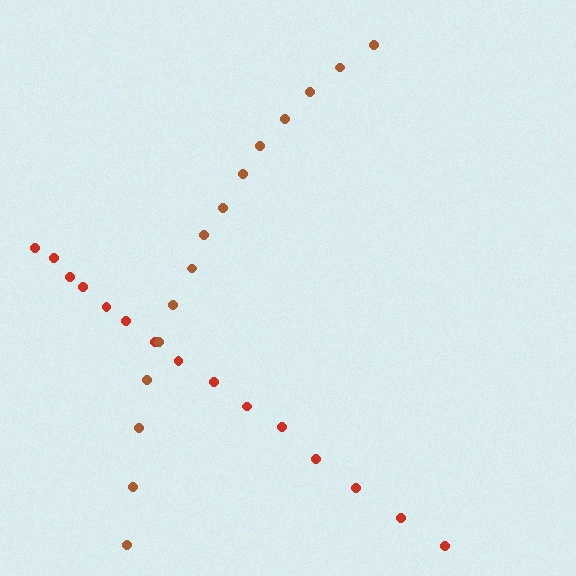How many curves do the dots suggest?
There are 2 distinct paths.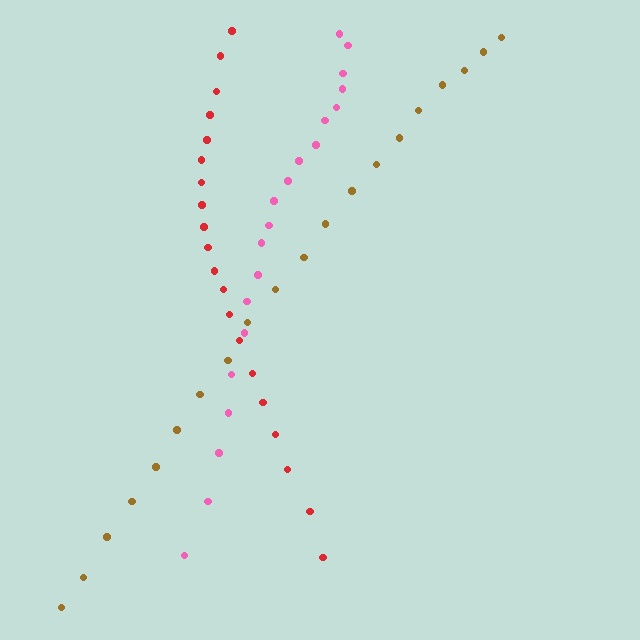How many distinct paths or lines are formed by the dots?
There are 3 distinct paths.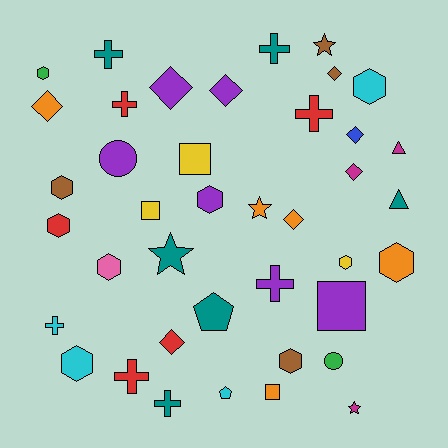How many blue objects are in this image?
There is 1 blue object.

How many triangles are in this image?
There are 2 triangles.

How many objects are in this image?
There are 40 objects.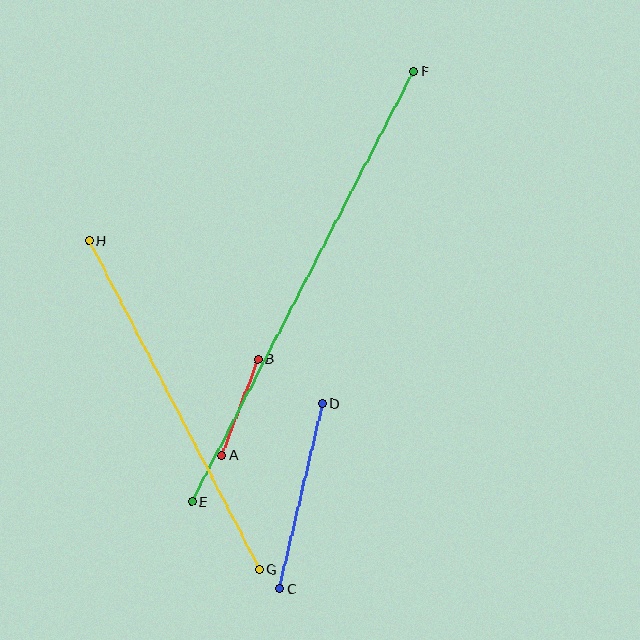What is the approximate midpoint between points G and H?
The midpoint is at approximately (174, 405) pixels.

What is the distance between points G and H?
The distance is approximately 370 pixels.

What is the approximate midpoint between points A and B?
The midpoint is at approximately (240, 407) pixels.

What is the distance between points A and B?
The distance is approximately 102 pixels.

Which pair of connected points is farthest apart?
Points E and F are farthest apart.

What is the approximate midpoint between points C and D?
The midpoint is at approximately (301, 496) pixels.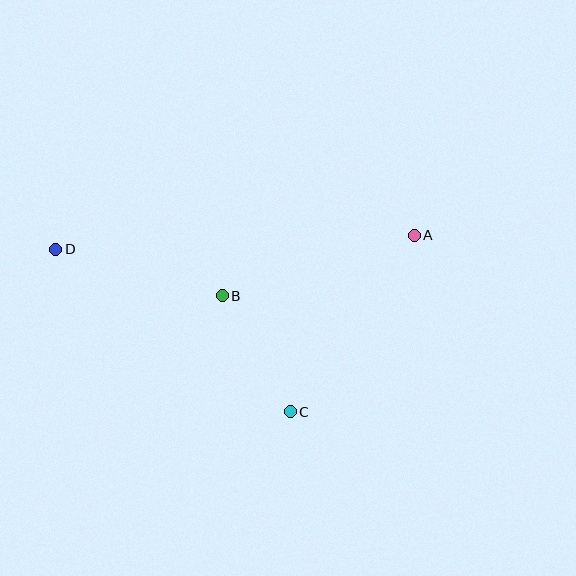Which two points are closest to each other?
Points B and C are closest to each other.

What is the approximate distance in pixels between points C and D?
The distance between C and D is approximately 285 pixels.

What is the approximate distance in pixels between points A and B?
The distance between A and B is approximately 202 pixels.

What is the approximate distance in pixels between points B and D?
The distance between B and D is approximately 173 pixels.